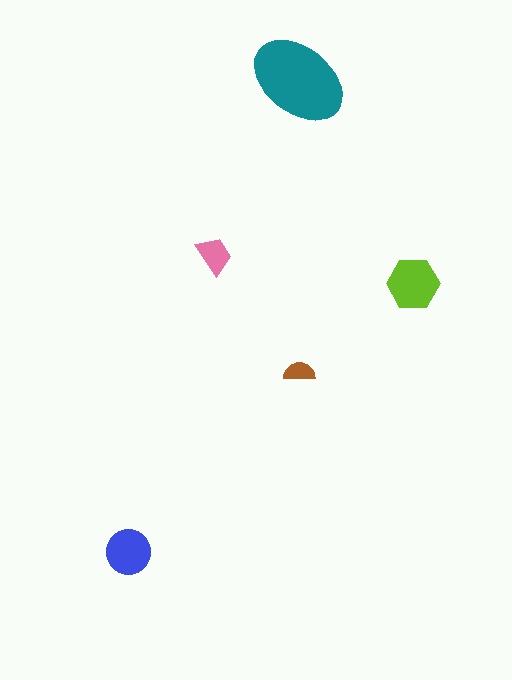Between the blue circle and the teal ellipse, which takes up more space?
The teal ellipse.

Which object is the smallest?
The brown semicircle.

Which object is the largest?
The teal ellipse.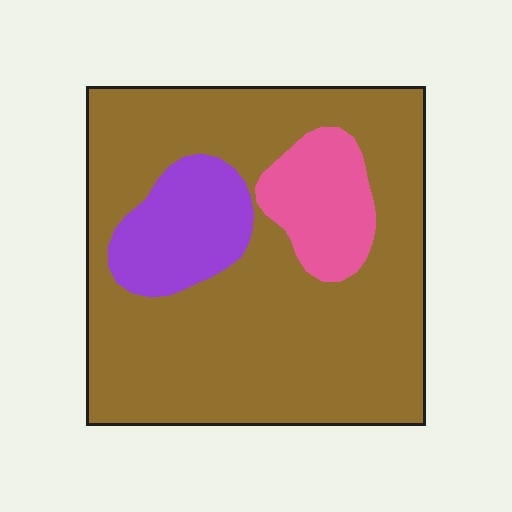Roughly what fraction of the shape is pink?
Pink takes up about one tenth (1/10) of the shape.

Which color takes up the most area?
Brown, at roughly 75%.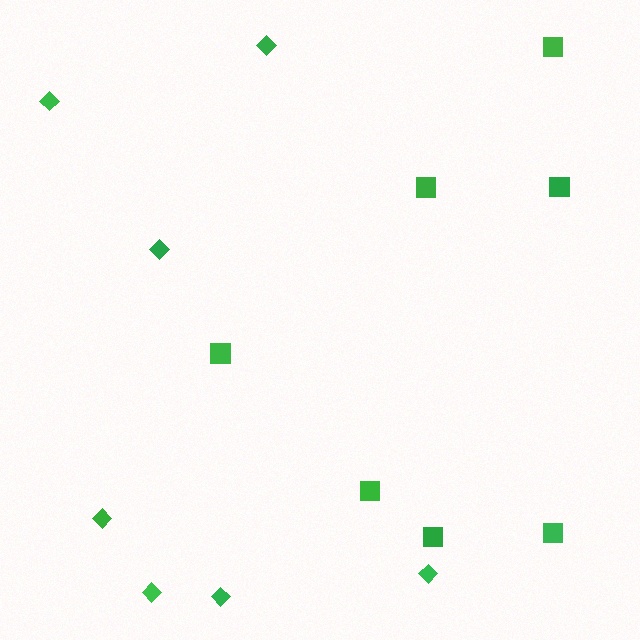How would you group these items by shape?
There are 2 groups: one group of diamonds (7) and one group of squares (7).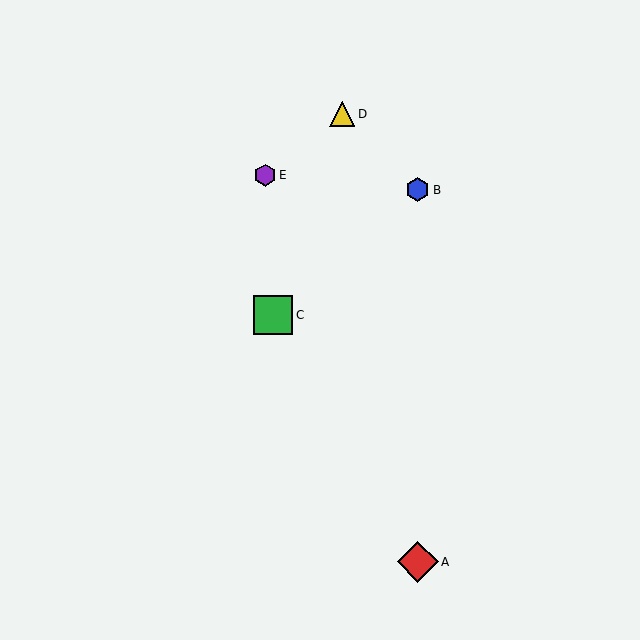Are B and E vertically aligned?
No, B is at x≈418 and E is at x≈265.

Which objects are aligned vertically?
Objects A, B are aligned vertically.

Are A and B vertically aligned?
Yes, both are at x≈418.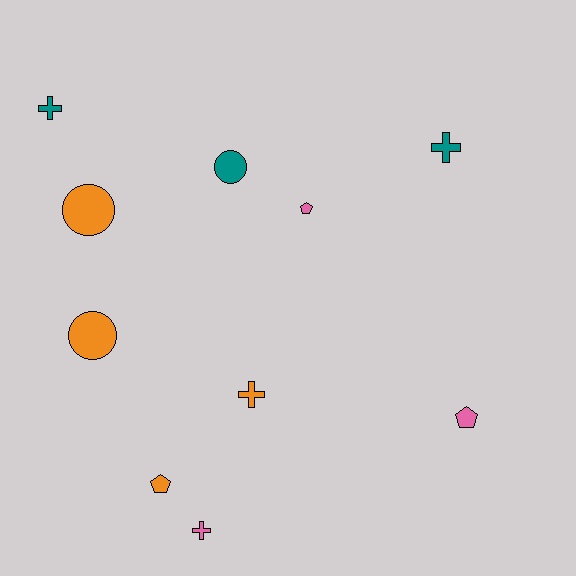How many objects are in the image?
There are 10 objects.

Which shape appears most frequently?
Cross, with 4 objects.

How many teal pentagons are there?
There are no teal pentagons.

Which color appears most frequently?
Orange, with 4 objects.